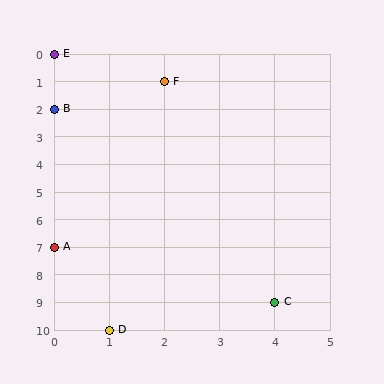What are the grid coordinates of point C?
Point C is at grid coordinates (4, 9).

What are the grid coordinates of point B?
Point B is at grid coordinates (0, 2).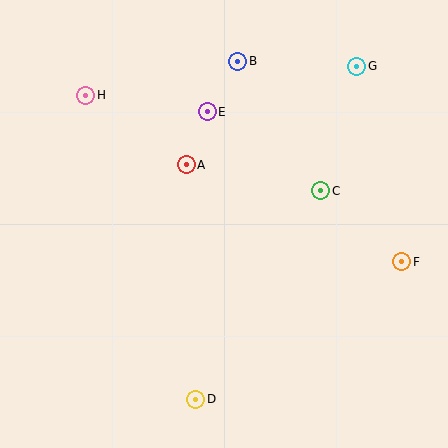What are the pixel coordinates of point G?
Point G is at (357, 66).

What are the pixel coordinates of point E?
Point E is at (207, 112).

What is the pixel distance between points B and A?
The distance between B and A is 115 pixels.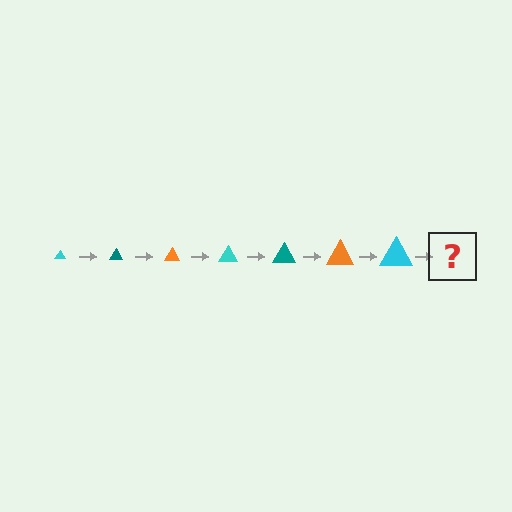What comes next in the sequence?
The next element should be a teal triangle, larger than the previous one.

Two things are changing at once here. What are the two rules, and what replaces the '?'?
The two rules are that the triangle grows larger each step and the color cycles through cyan, teal, and orange. The '?' should be a teal triangle, larger than the previous one.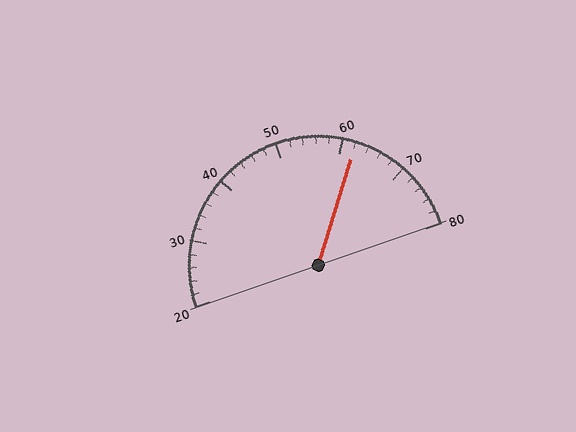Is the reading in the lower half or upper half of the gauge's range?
The reading is in the upper half of the range (20 to 80).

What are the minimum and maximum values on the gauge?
The gauge ranges from 20 to 80.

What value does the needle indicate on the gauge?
The needle indicates approximately 62.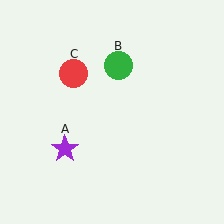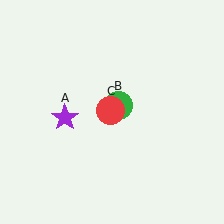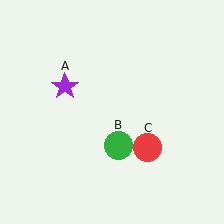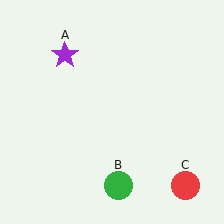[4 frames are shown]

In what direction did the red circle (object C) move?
The red circle (object C) moved down and to the right.